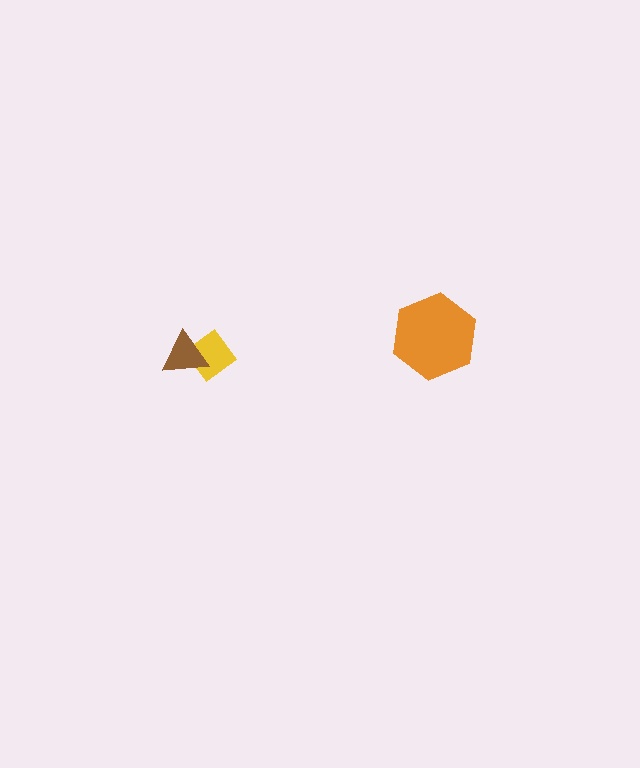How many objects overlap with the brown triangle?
1 object overlaps with the brown triangle.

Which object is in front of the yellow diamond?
The brown triangle is in front of the yellow diamond.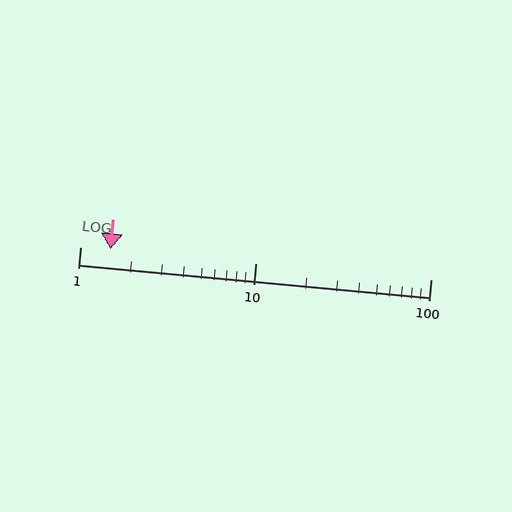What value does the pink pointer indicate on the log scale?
The pointer indicates approximately 1.5.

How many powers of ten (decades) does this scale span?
The scale spans 2 decades, from 1 to 100.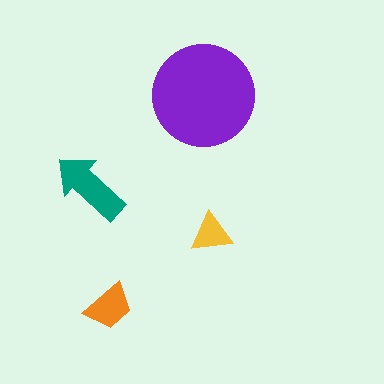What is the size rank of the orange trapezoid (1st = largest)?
3rd.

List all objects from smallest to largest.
The yellow triangle, the orange trapezoid, the teal arrow, the purple circle.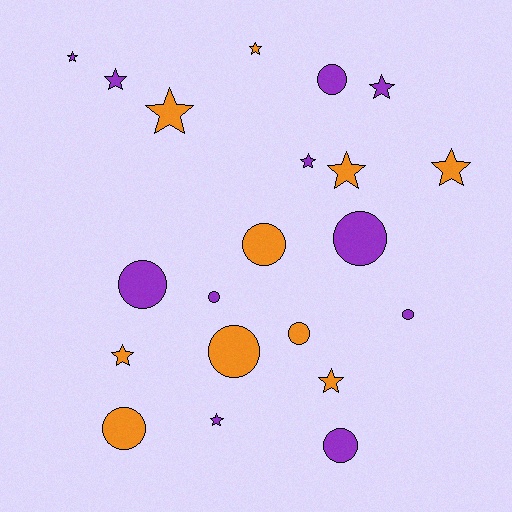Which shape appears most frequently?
Star, with 11 objects.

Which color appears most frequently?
Purple, with 11 objects.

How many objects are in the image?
There are 21 objects.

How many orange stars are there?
There are 6 orange stars.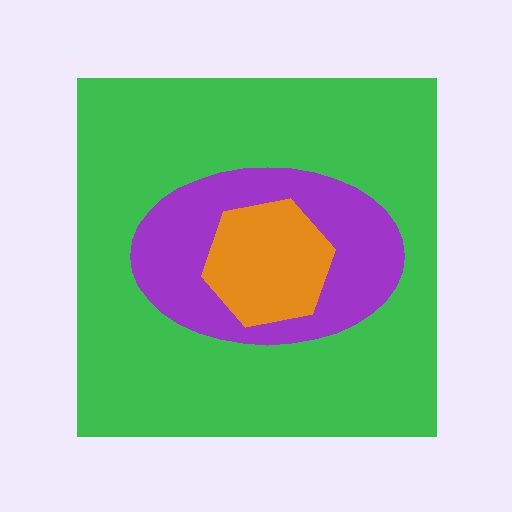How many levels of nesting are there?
3.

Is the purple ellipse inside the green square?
Yes.